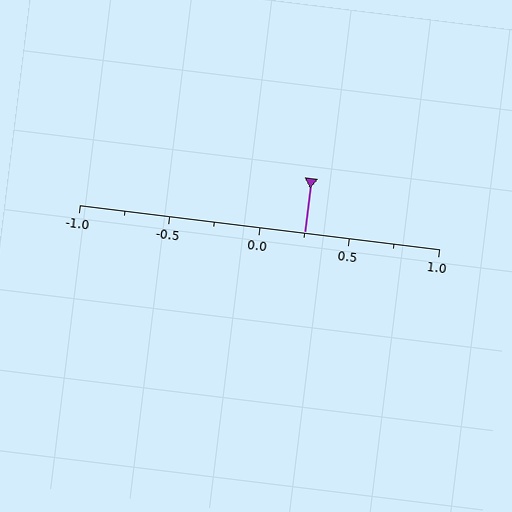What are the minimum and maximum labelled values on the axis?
The axis runs from -1.0 to 1.0.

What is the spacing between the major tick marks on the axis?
The major ticks are spaced 0.5 apart.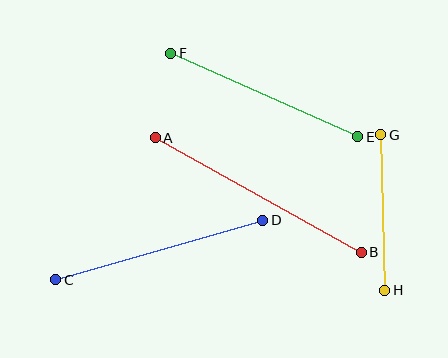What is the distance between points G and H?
The distance is approximately 155 pixels.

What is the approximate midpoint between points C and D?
The midpoint is at approximately (159, 250) pixels.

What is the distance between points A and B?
The distance is approximately 236 pixels.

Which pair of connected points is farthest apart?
Points A and B are farthest apart.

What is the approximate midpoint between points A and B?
The midpoint is at approximately (258, 195) pixels.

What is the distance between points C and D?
The distance is approximately 215 pixels.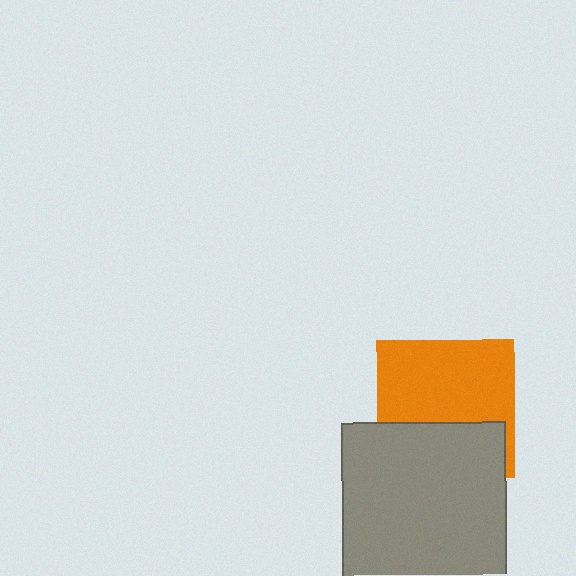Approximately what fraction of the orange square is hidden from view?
Roughly 38% of the orange square is hidden behind the gray square.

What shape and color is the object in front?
The object in front is a gray square.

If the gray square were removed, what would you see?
You would see the complete orange square.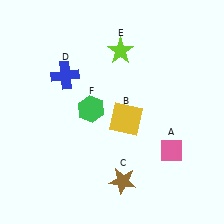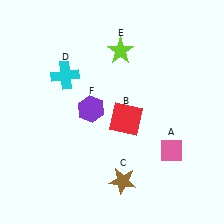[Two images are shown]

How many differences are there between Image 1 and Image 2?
There are 3 differences between the two images.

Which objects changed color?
B changed from yellow to red. D changed from blue to cyan. F changed from green to purple.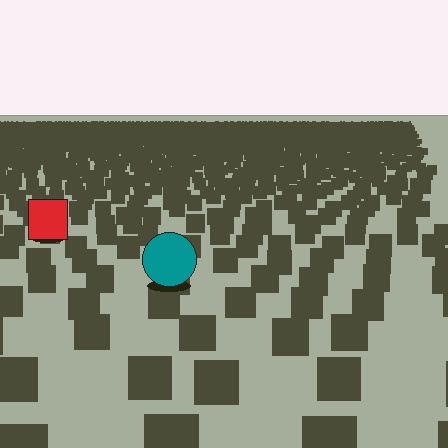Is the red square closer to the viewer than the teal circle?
No. The teal circle is closer — you can tell from the texture gradient: the ground texture is coarser near it.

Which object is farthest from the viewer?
The red square is farthest from the viewer. It appears smaller and the ground texture around it is denser.